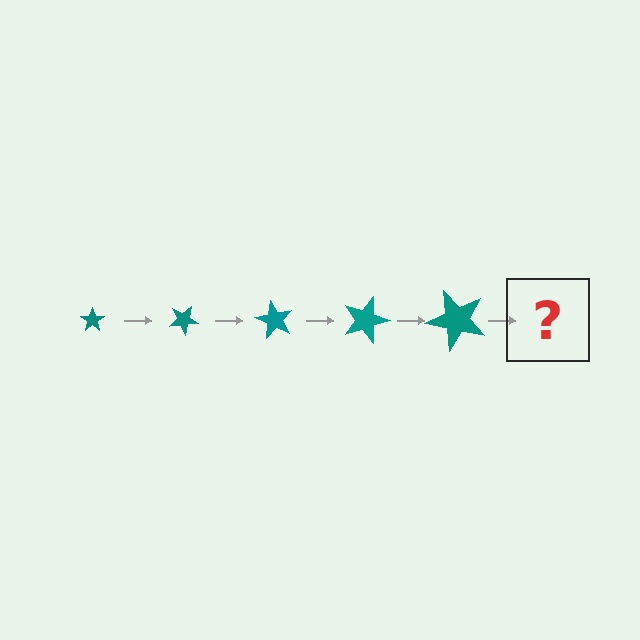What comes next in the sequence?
The next element should be a star, larger than the previous one and rotated 150 degrees from the start.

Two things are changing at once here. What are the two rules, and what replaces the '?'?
The two rules are that the star grows larger each step and it rotates 30 degrees each step. The '?' should be a star, larger than the previous one and rotated 150 degrees from the start.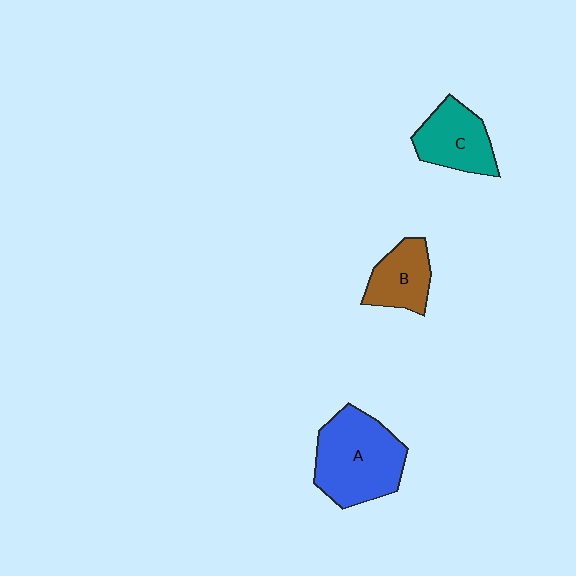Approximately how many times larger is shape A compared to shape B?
Approximately 1.9 times.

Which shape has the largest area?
Shape A (blue).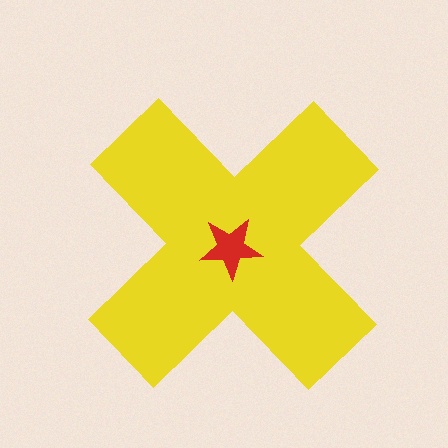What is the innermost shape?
The red star.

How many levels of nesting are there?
2.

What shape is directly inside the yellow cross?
The red star.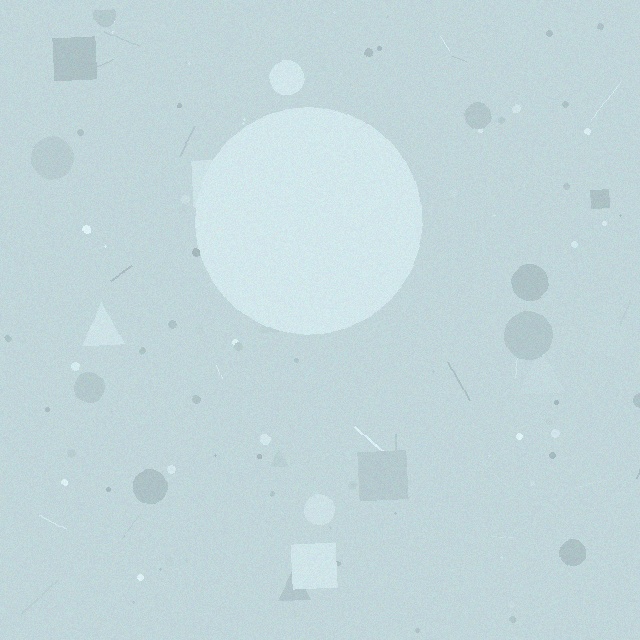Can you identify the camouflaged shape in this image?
The camouflaged shape is a circle.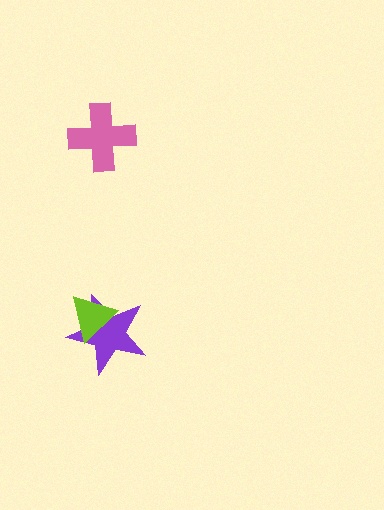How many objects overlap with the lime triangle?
1 object overlaps with the lime triangle.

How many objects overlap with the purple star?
1 object overlaps with the purple star.